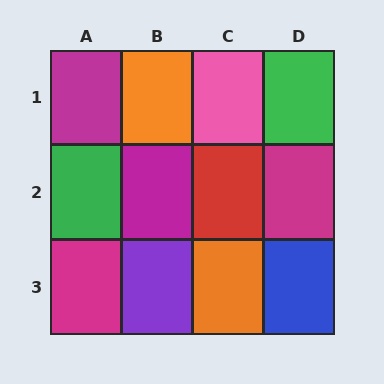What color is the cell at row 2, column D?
Magenta.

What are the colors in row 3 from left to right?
Magenta, purple, orange, blue.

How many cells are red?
1 cell is red.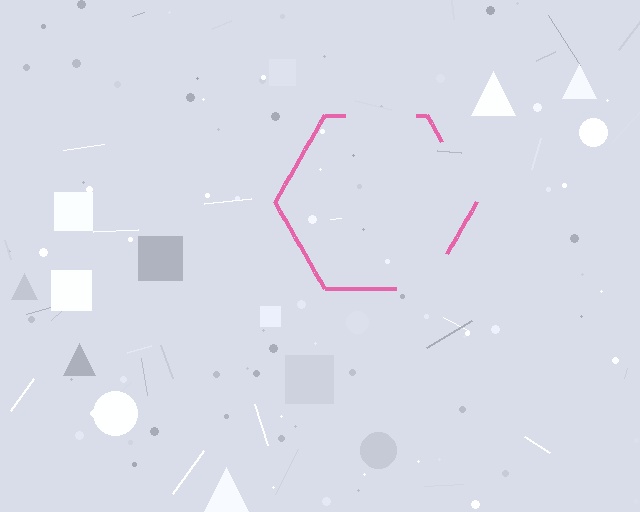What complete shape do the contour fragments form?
The contour fragments form a hexagon.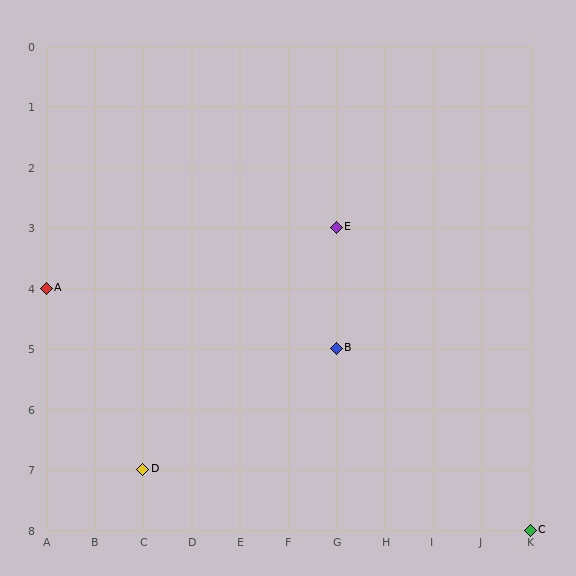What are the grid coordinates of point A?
Point A is at grid coordinates (A, 4).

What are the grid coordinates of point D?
Point D is at grid coordinates (C, 7).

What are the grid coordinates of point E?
Point E is at grid coordinates (G, 3).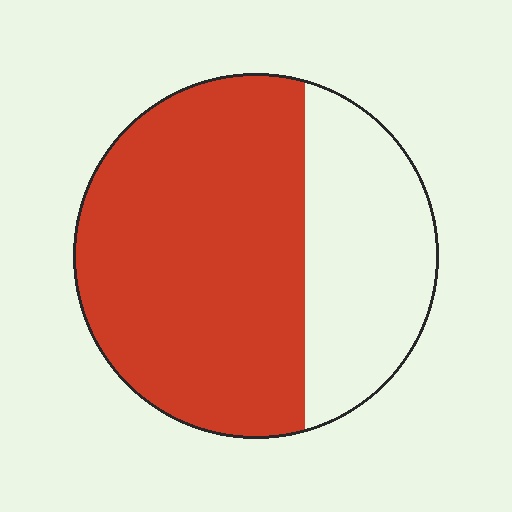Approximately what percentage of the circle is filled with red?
Approximately 65%.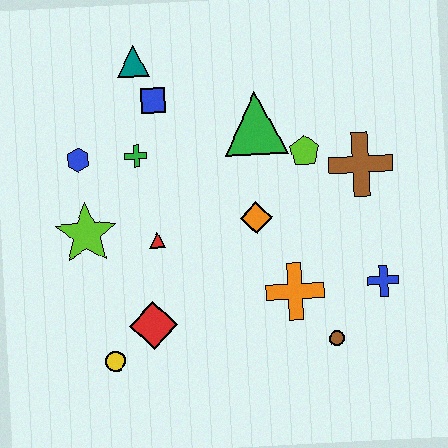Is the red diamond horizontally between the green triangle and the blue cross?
No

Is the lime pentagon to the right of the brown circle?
No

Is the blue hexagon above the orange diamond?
Yes